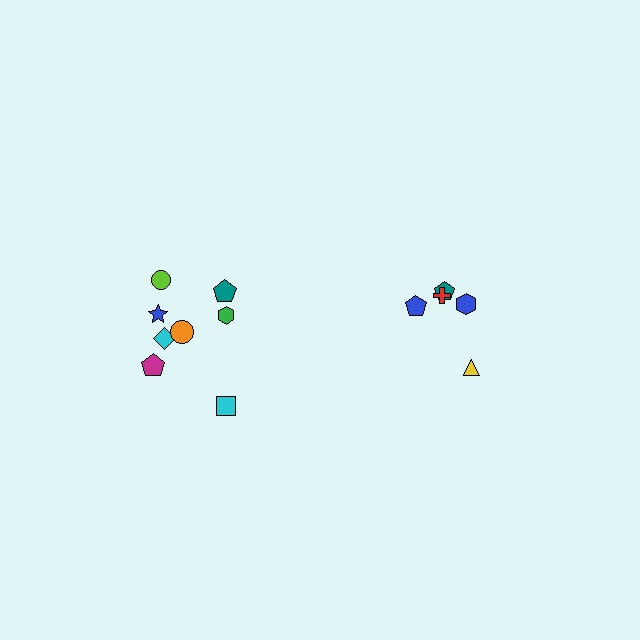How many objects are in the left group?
There are 8 objects.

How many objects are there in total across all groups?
There are 13 objects.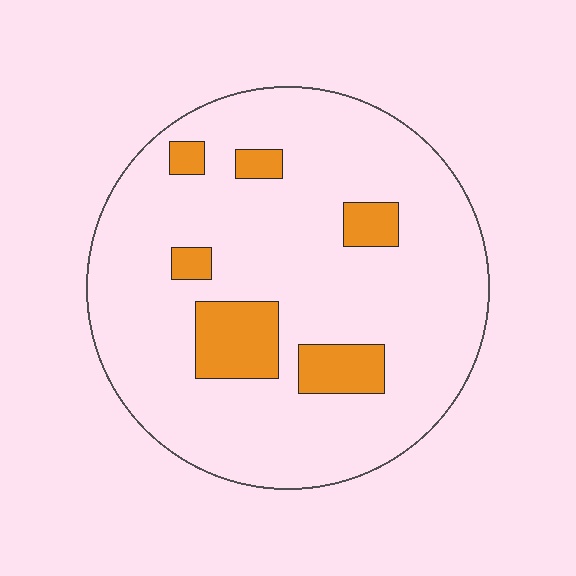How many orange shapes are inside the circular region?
6.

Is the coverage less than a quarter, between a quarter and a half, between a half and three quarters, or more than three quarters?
Less than a quarter.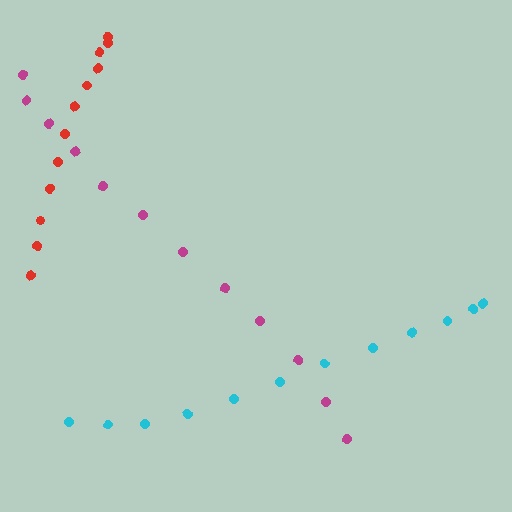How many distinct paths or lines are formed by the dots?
There are 3 distinct paths.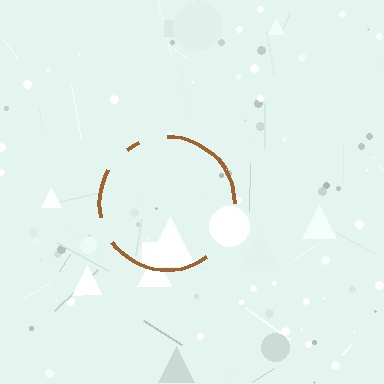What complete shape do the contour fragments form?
The contour fragments form a circle.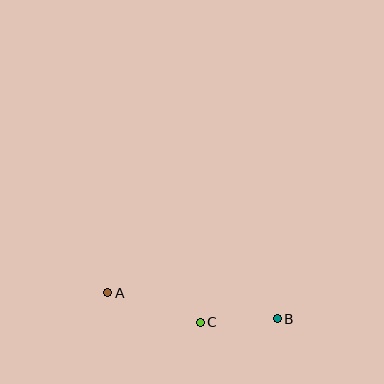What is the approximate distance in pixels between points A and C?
The distance between A and C is approximately 97 pixels.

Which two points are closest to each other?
Points B and C are closest to each other.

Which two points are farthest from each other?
Points A and B are farthest from each other.